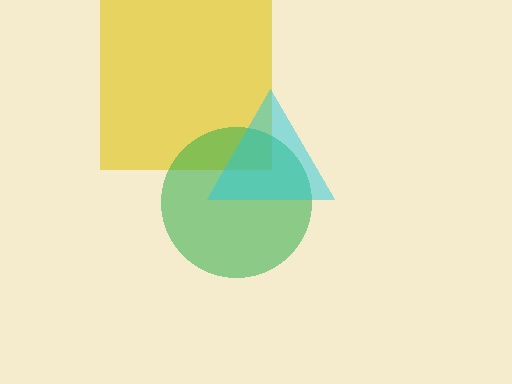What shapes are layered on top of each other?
The layered shapes are: a yellow square, a green circle, a cyan triangle.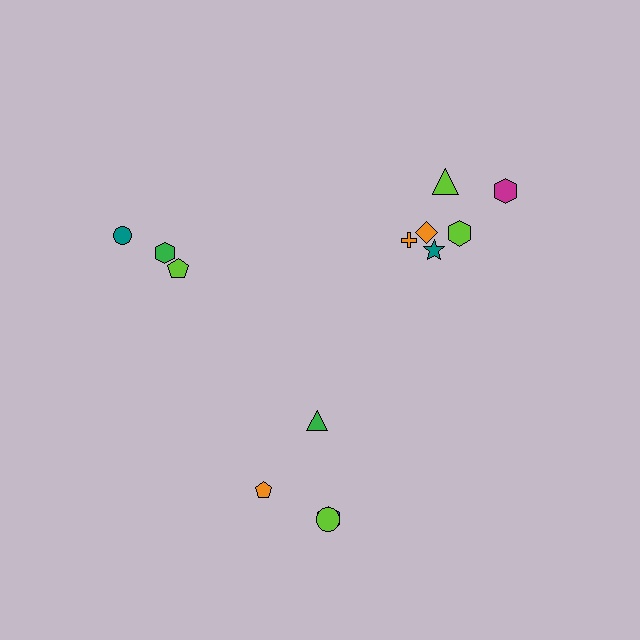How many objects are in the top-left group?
There are 3 objects.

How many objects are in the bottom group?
There are 4 objects.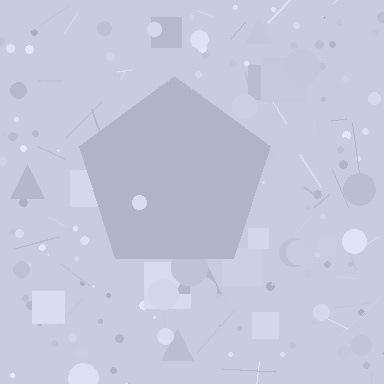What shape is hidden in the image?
A pentagon is hidden in the image.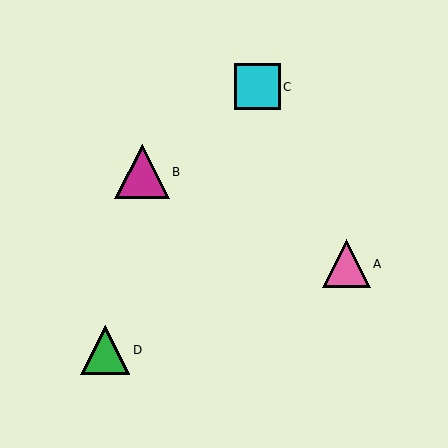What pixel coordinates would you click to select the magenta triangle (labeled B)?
Click at (142, 172) to select the magenta triangle B.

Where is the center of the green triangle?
The center of the green triangle is at (105, 350).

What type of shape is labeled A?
Shape A is a pink triangle.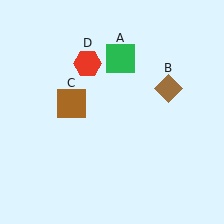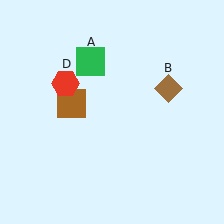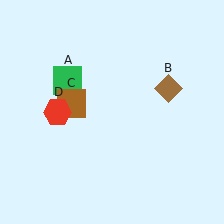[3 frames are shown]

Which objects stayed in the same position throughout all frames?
Brown diamond (object B) and brown square (object C) remained stationary.